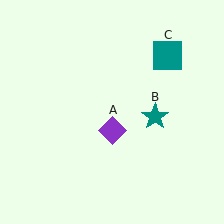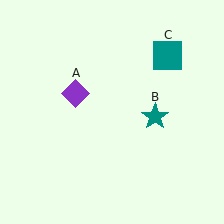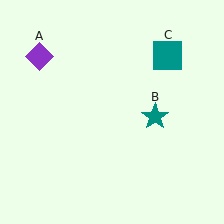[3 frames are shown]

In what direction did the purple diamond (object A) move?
The purple diamond (object A) moved up and to the left.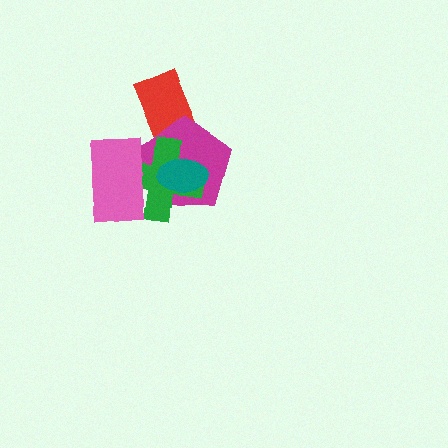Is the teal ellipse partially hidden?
No, no other shape covers it.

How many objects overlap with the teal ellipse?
2 objects overlap with the teal ellipse.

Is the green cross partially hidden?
Yes, it is partially covered by another shape.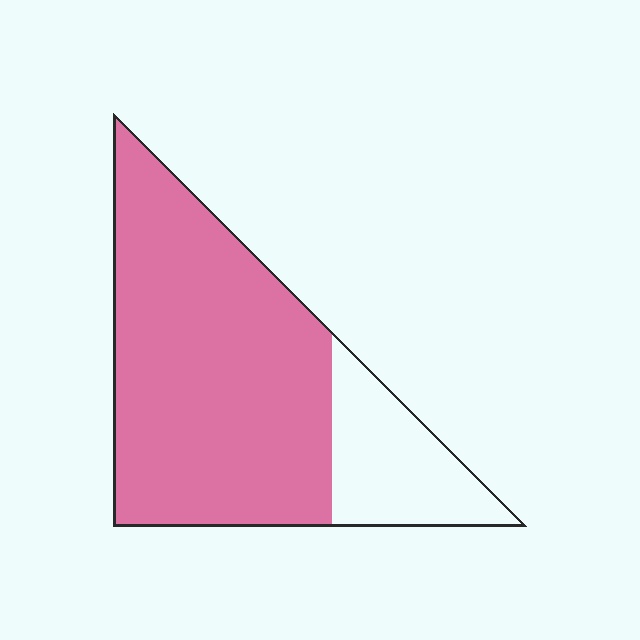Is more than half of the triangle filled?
Yes.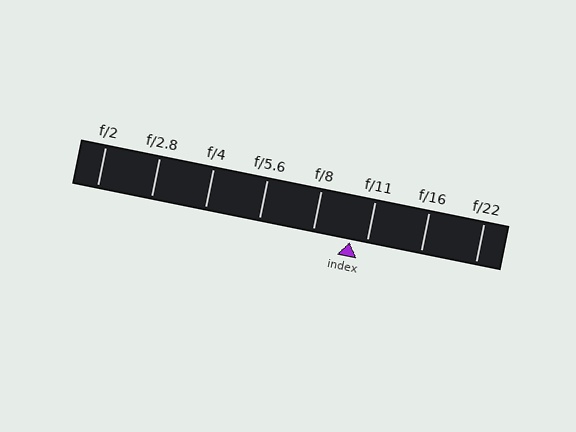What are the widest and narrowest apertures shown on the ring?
The widest aperture shown is f/2 and the narrowest is f/22.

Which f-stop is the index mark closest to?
The index mark is closest to f/11.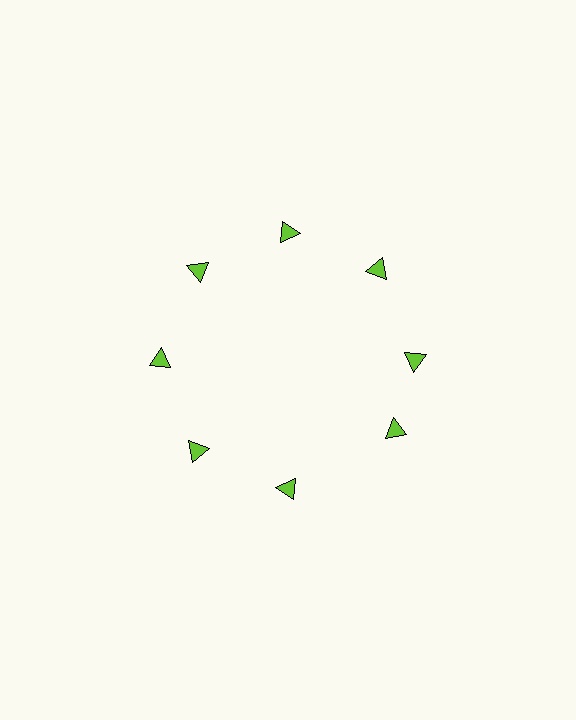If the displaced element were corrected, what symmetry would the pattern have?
It would have 8-fold rotational symmetry — the pattern would map onto itself every 45 degrees.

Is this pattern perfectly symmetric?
No. The 8 lime triangles are arranged in a ring, but one element near the 4 o'clock position is rotated out of alignment along the ring, breaking the 8-fold rotational symmetry.